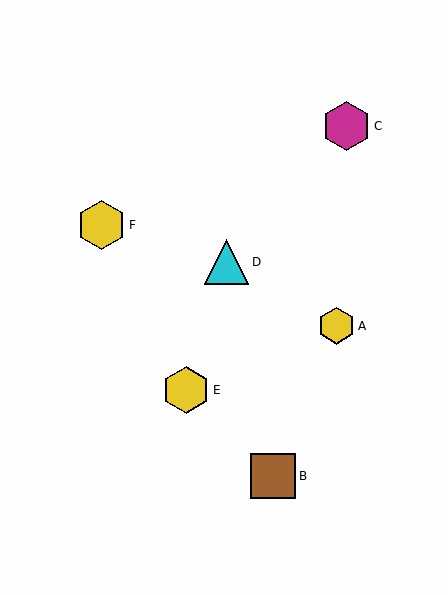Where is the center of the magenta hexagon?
The center of the magenta hexagon is at (346, 126).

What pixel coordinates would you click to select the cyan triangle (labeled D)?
Click at (227, 262) to select the cyan triangle D.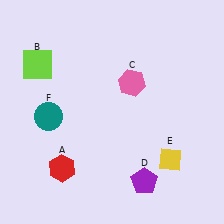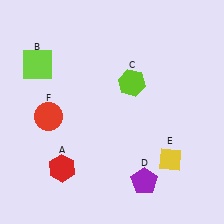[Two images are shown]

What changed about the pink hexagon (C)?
In Image 1, C is pink. In Image 2, it changed to lime.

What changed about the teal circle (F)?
In Image 1, F is teal. In Image 2, it changed to red.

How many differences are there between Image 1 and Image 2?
There are 2 differences between the two images.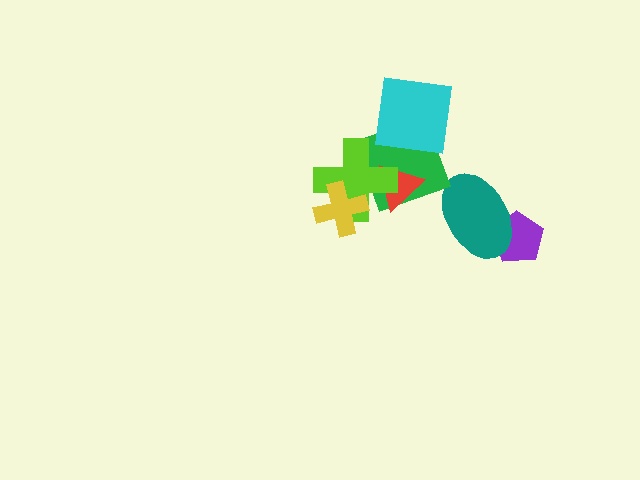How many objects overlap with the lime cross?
3 objects overlap with the lime cross.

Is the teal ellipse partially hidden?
No, no other shape covers it.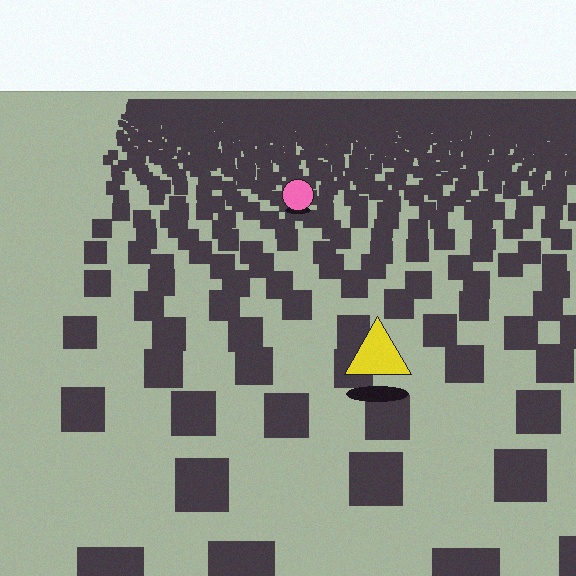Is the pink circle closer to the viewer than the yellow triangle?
No. The yellow triangle is closer — you can tell from the texture gradient: the ground texture is coarser near it.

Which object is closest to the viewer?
The yellow triangle is closest. The texture marks near it are larger and more spread out.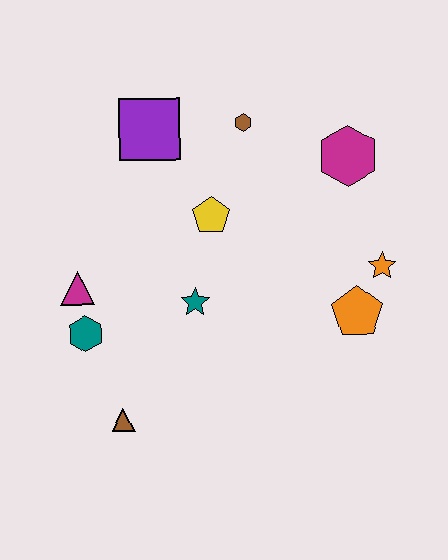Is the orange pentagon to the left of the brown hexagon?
No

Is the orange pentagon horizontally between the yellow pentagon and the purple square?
No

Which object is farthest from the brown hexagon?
The brown triangle is farthest from the brown hexagon.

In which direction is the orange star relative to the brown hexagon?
The orange star is below the brown hexagon.